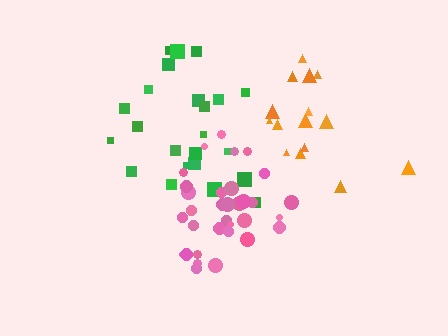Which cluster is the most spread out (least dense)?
Orange.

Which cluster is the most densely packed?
Pink.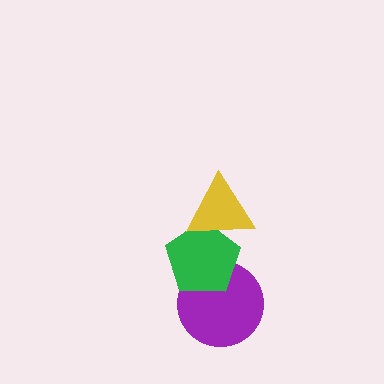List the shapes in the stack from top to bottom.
From top to bottom: the yellow triangle, the green pentagon, the purple circle.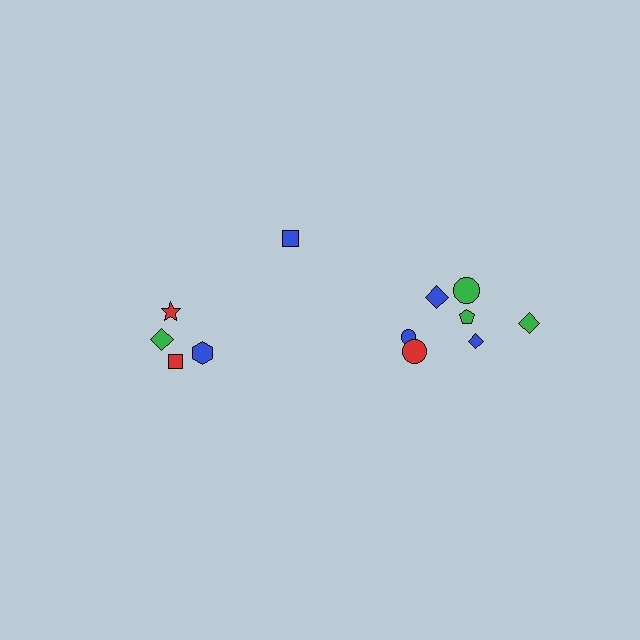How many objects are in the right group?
There are 7 objects.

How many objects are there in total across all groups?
There are 12 objects.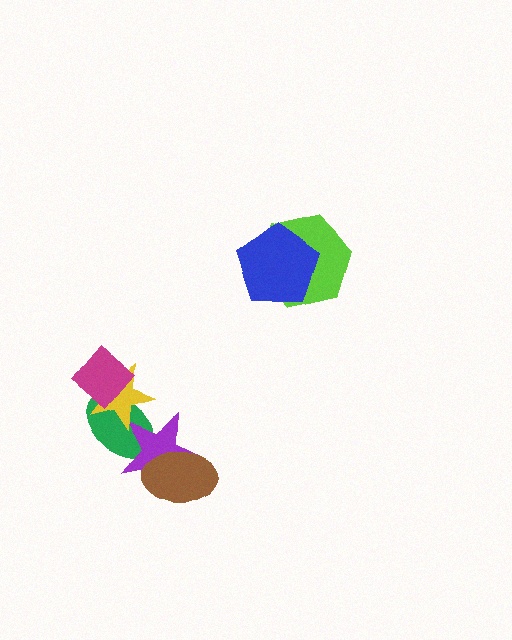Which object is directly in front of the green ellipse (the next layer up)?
The purple star is directly in front of the green ellipse.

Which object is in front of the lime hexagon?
The blue pentagon is in front of the lime hexagon.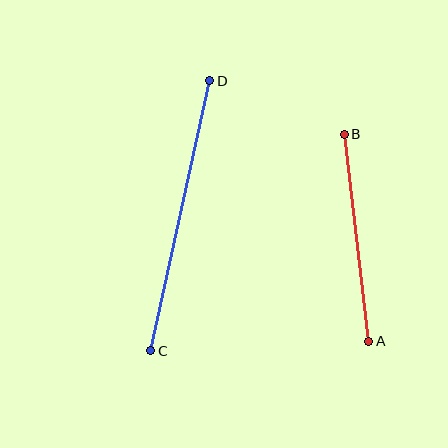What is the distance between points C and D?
The distance is approximately 276 pixels.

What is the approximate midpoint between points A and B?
The midpoint is at approximately (357, 238) pixels.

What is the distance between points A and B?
The distance is approximately 208 pixels.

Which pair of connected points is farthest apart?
Points C and D are farthest apart.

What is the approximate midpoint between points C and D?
The midpoint is at approximately (180, 216) pixels.